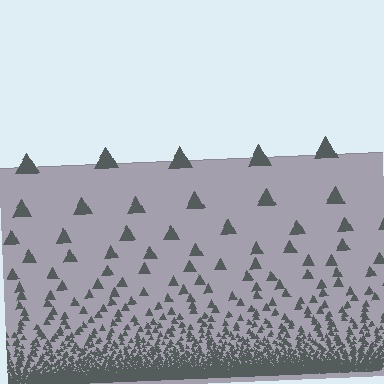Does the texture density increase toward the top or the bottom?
Density increases toward the bottom.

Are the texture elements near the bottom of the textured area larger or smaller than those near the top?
Smaller. The gradient is inverted — elements near the bottom are smaller and denser.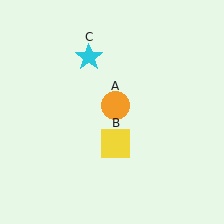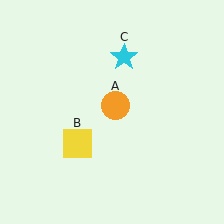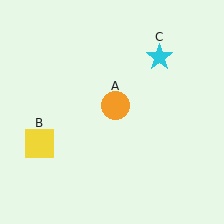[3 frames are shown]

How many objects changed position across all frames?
2 objects changed position: yellow square (object B), cyan star (object C).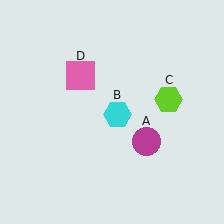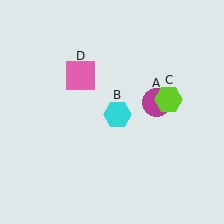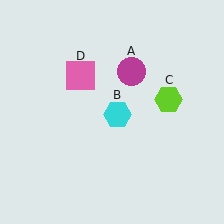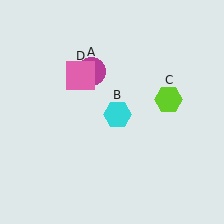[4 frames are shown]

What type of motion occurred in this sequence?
The magenta circle (object A) rotated counterclockwise around the center of the scene.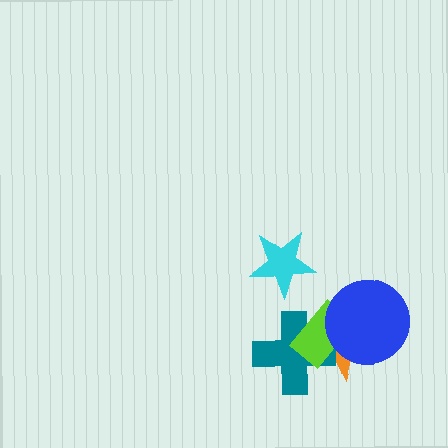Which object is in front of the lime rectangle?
The blue circle is in front of the lime rectangle.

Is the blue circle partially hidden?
No, no other shape covers it.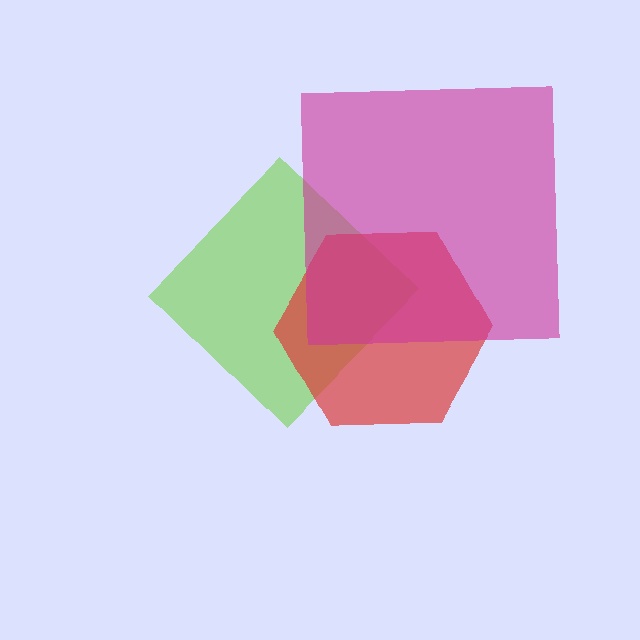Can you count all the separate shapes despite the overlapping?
Yes, there are 3 separate shapes.